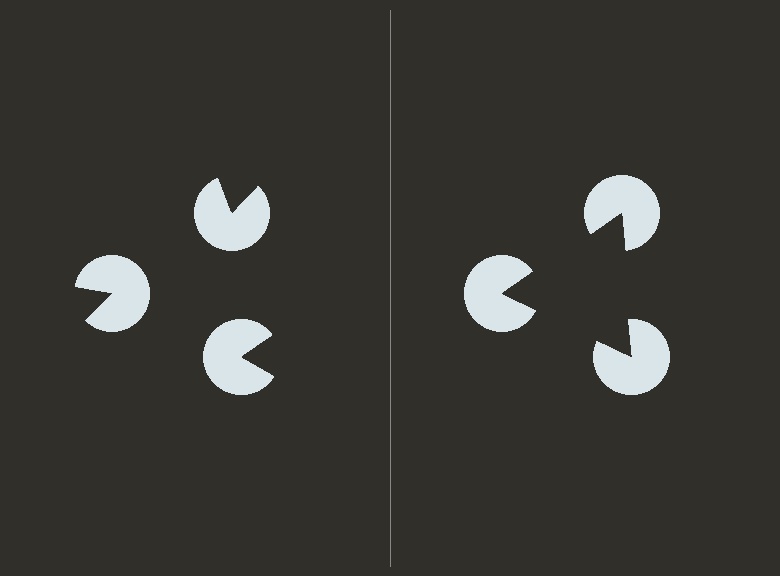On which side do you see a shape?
An illusory triangle appears on the right side. On the left side the wedge cuts are rotated, so no coherent shape forms.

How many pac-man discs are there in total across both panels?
6 — 3 on each side.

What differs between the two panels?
The pac-man discs are positioned identically on both sides; only the wedge orientations differ. On the right they align to a triangle; on the left they are misaligned.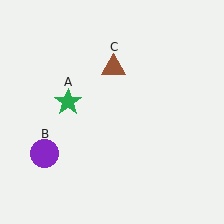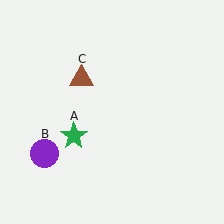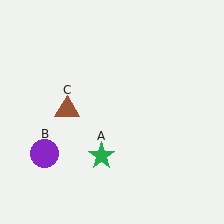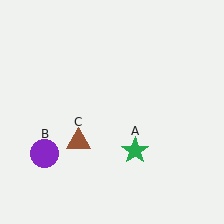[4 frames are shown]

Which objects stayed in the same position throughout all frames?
Purple circle (object B) remained stationary.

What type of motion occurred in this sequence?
The green star (object A), brown triangle (object C) rotated counterclockwise around the center of the scene.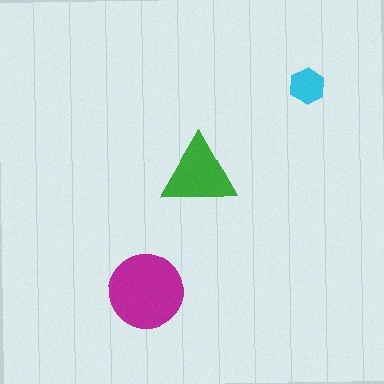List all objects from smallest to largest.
The cyan hexagon, the green triangle, the magenta circle.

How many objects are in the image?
There are 3 objects in the image.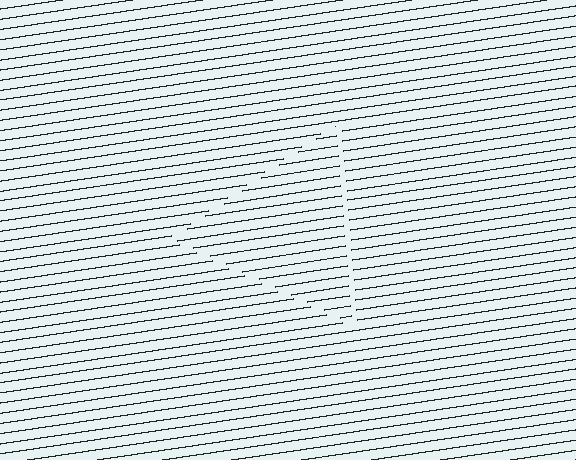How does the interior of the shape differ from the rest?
The interior of the shape contains the same grating, shifted by half a period — the contour is defined by the phase discontinuity where line-ends from the inner and outer gratings abut.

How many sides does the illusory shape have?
3 sides — the line-ends trace a triangle.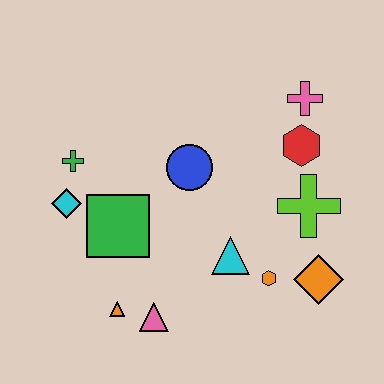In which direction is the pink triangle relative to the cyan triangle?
The pink triangle is to the left of the cyan triangle.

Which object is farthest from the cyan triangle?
The green cross is farthest from the cyan triangle.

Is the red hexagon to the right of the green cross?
Yes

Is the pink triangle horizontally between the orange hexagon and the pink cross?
No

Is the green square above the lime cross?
No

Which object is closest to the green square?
The cyan diamond is closest to the green square.